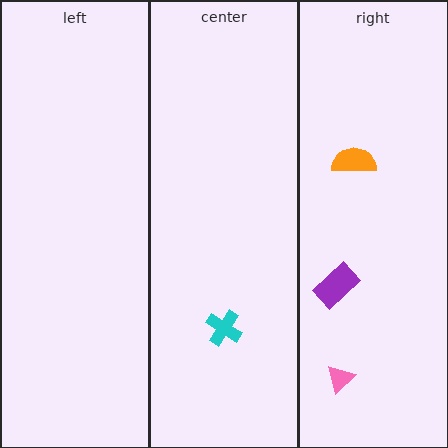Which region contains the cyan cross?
The center region.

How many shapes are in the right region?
3.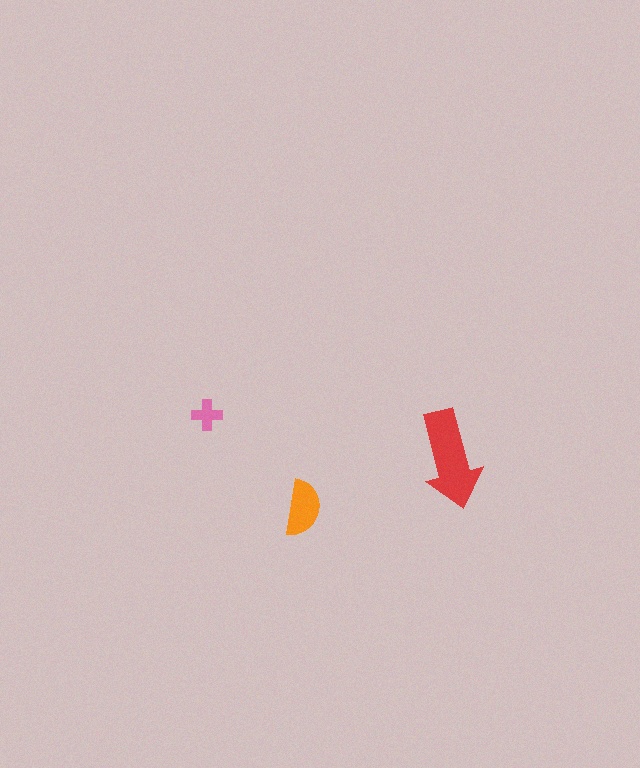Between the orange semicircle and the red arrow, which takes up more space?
The red arrow.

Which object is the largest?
The red arrow.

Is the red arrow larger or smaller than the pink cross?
Larger.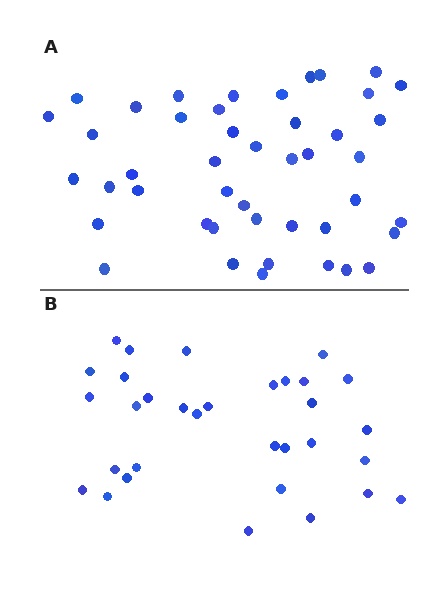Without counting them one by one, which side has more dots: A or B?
Region A (the top region) has more dots.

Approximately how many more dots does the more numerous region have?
Region A has approximately 15 more dots than region B.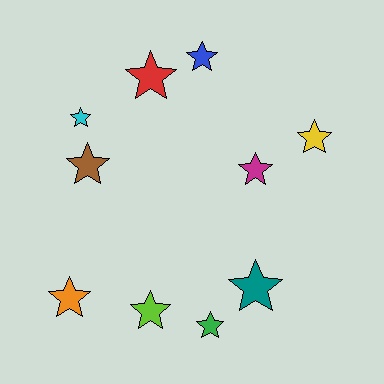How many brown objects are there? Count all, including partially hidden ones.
There is 1 brown object.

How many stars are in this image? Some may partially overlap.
There are 10 stars.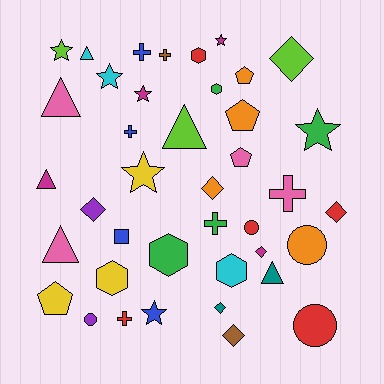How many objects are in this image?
There are 40 objects.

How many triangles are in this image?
There are 6 triangles.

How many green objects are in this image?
There are 4 green objects.